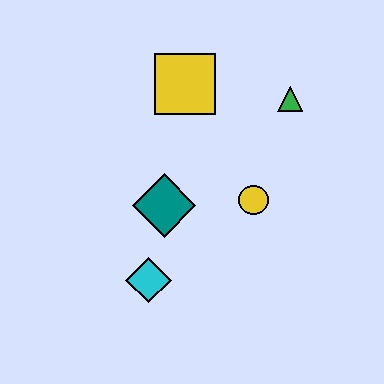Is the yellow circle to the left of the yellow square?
No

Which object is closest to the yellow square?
The green triangle is closest to the yellow square.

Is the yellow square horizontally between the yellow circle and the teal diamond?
Yes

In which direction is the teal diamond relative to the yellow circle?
The teal diamond is to the left of the yellow circle.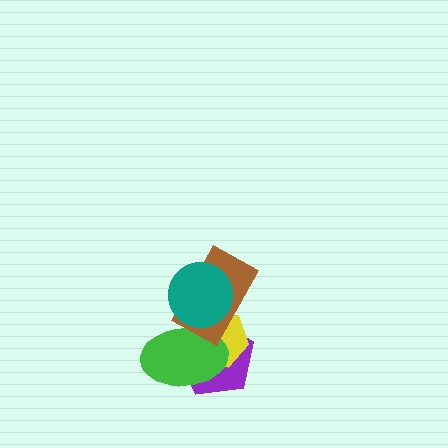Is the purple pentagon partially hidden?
Yes, it is partially covered by another shape.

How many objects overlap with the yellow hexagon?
4 objects overlap with the yellow hexagon.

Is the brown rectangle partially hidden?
Yes, it is partially covered by another shape.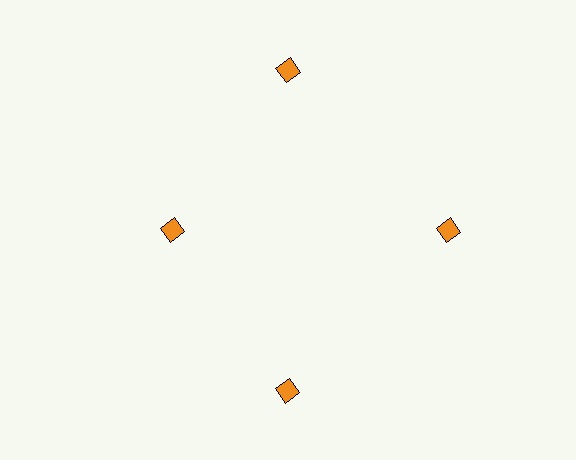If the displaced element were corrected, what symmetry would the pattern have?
It would have 4-fold rotational symmetry — the pattern would map onto itself every 90 degrees.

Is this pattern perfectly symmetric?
No. The 4 orange diamonds are arranged in a ring, but one element near the 9 o'clock position is pulled inward toward the center, breaking the 4-fold rotational symmetry.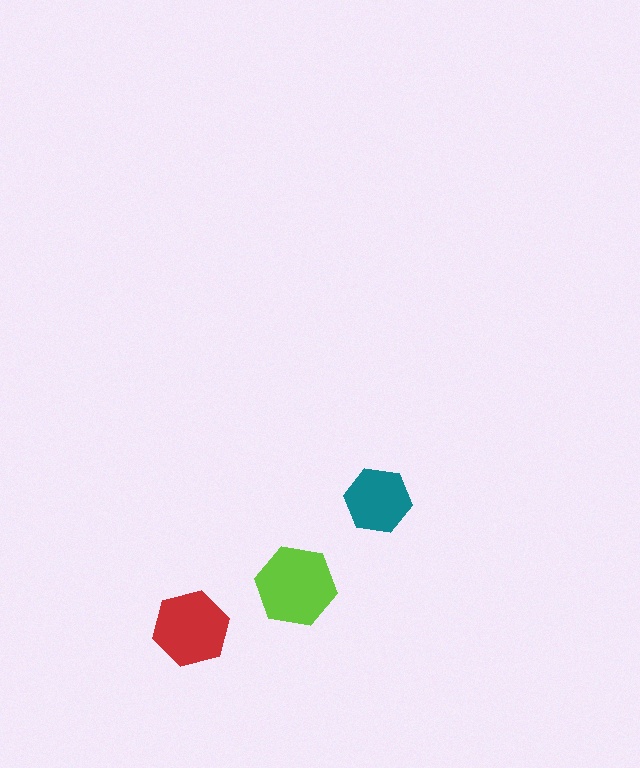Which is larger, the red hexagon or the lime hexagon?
The lime one.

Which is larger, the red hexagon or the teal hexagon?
The red one.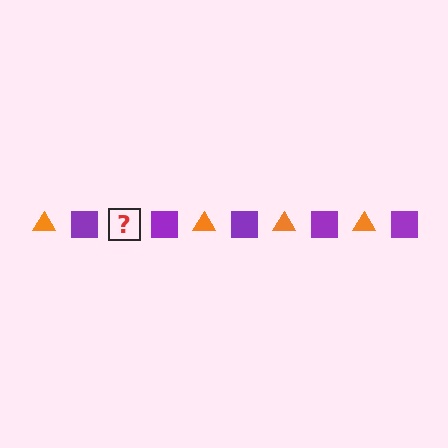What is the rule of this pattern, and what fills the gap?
The rule is that the pattern alternates between orange triangle and purple square. The gap should be filled with an orange triangle.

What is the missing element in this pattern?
The missing element is an orange triangle.